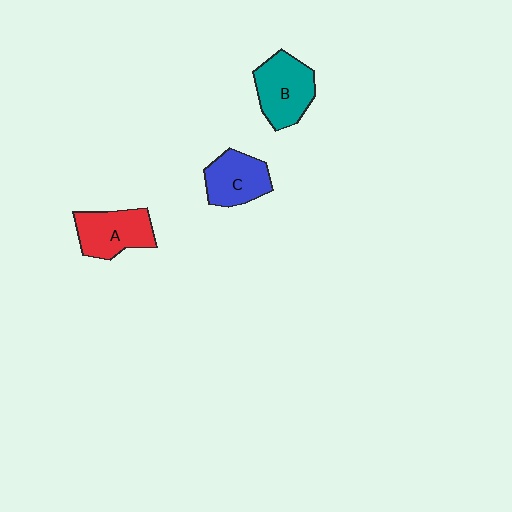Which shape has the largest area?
Shape B (teal).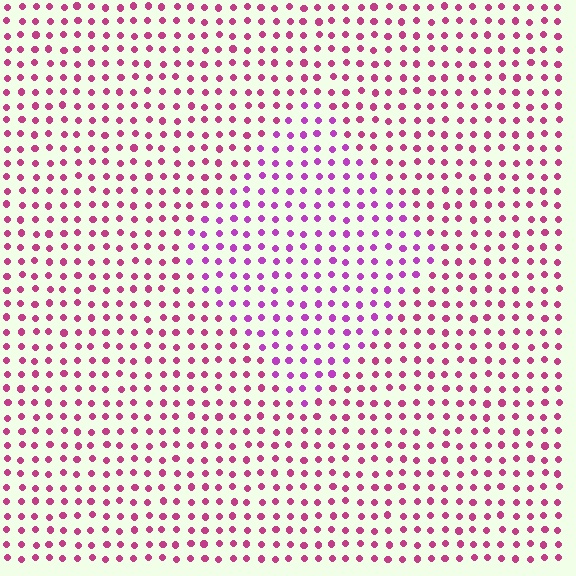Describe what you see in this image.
The image is filled with small magenta elements in a uniform arrangement. A diamond-shaped region is visible where the elements are tinted to a slightly different hue, forming a subtle color boundary.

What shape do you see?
I see a diamond.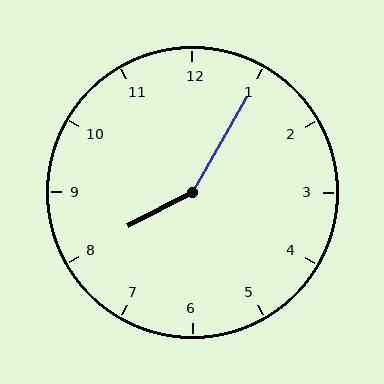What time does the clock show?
8:05.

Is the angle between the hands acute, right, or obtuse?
It is obtuse.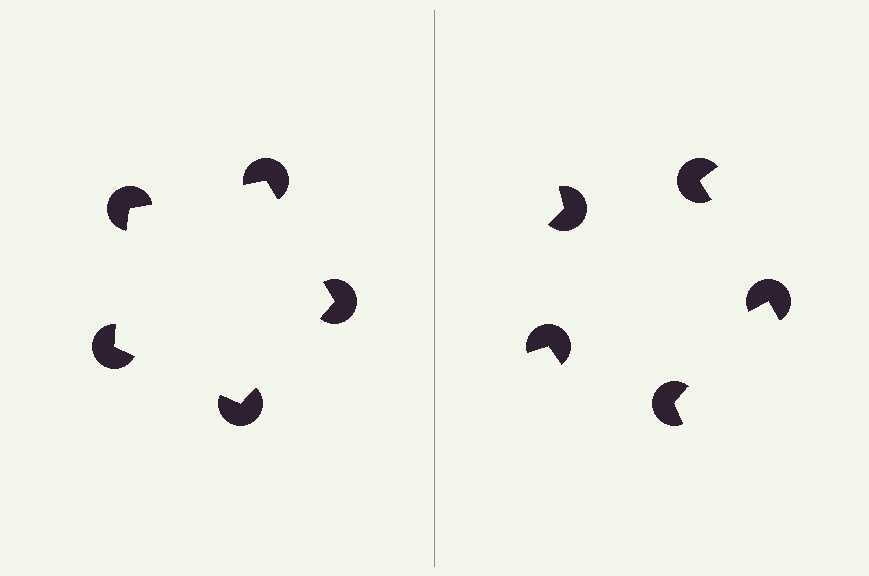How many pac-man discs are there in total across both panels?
10 — 5 on each side.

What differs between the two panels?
The pac-man discs are positioned identically on both sides; only the wedge orientations differ. On the left they align to a pentagon; on the right they are misaligned.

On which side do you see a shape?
An illusory pentagon appears on the left side. On the right side the wedge cuts are rotated, so no coherent shape forms.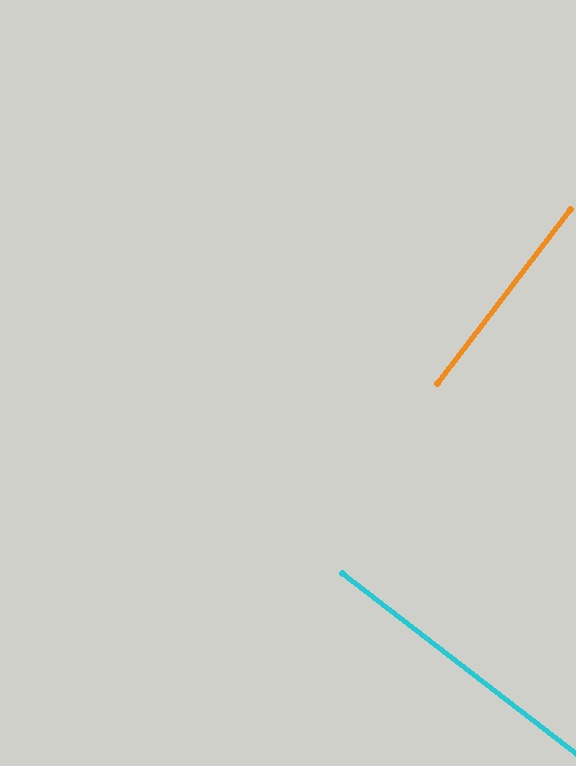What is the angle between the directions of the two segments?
Approximately 90 degrees.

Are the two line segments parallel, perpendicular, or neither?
Perpendicular — they meet at approximately 90°.